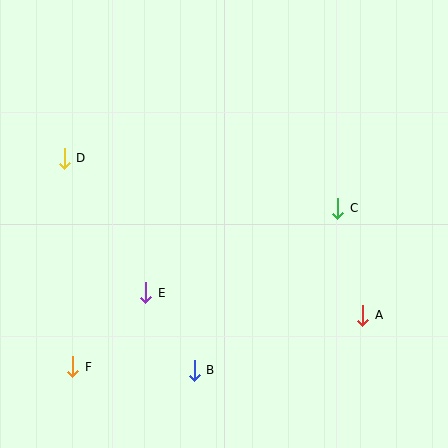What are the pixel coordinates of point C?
Point C is at (338, 208).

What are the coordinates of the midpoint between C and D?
The midpoint between C and D is at (201, 183).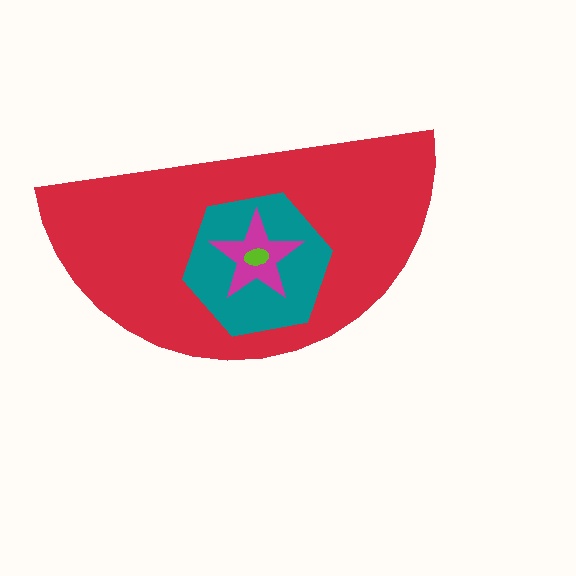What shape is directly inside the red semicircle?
The teal hexagon.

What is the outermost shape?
The red semicircle.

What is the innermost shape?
The lime ellipse.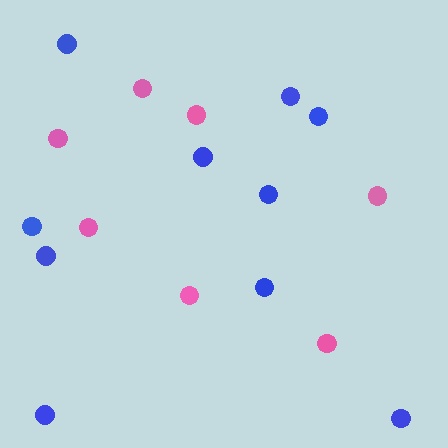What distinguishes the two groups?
There are 2 groups: one group of pink circles (7) and one group of blue circles (10).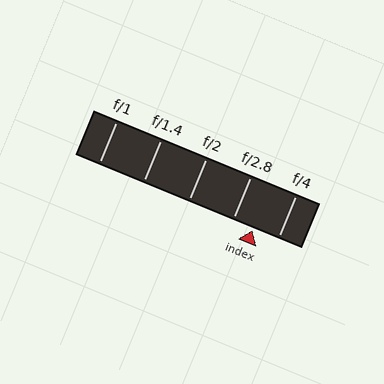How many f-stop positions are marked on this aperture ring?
There are 5 f-stop positions marked.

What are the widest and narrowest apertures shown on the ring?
The widest aperture shown is f/1 and the narrowest is f/4.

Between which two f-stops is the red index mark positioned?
The index mark is between f/2.8 and f/4.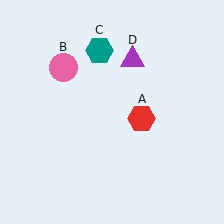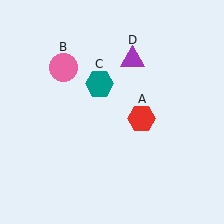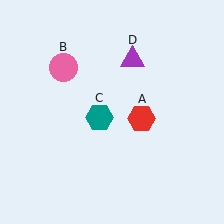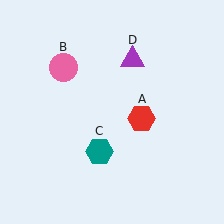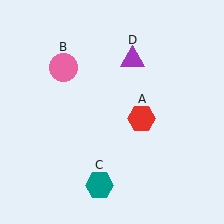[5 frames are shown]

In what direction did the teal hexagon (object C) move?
The teal hexagon (object C) moved down.